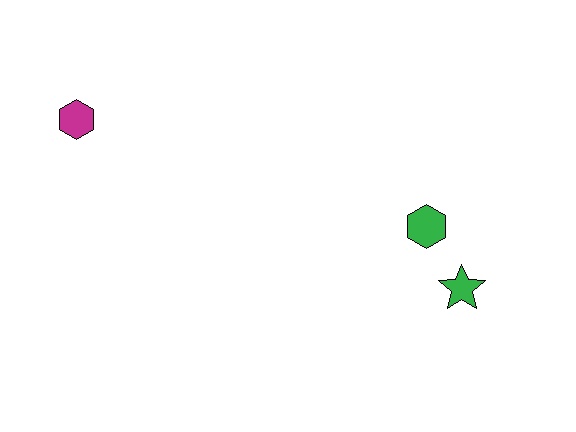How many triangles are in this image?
There are no triangles.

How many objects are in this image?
There are 3 objects.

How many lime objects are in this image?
There are no lime objects.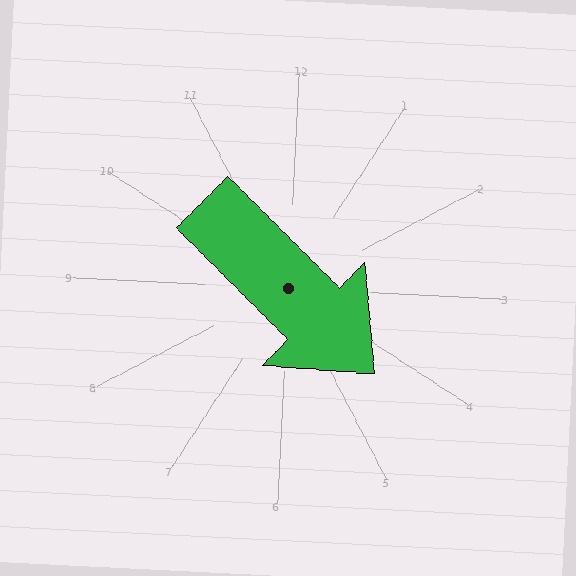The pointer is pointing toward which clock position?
Roughly 4 o'clock.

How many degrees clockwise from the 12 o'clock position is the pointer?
Approximately 132 degrees.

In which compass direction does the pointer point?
Southeast.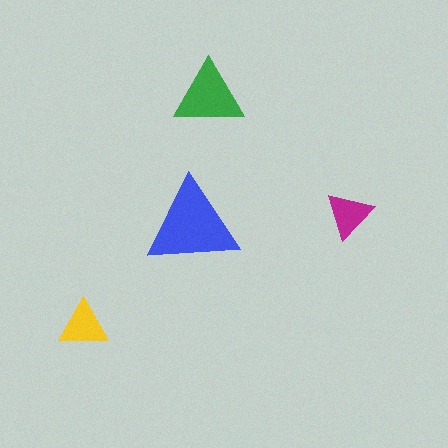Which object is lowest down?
The yellow triangle is bottommost.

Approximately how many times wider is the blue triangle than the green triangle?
About 1.5 times wider.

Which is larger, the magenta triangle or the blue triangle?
The blue one.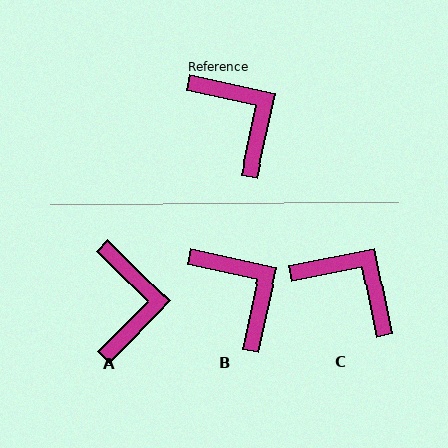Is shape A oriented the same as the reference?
No, it is off by about 33 degrees.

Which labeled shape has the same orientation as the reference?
B.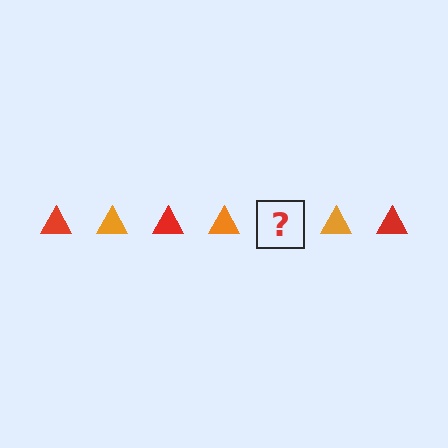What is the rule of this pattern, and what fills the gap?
The rule is that the pattern cycles through red, orange triangles. The gap should be filled with a red triangle.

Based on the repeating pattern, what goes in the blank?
The blank should be a red triangle.